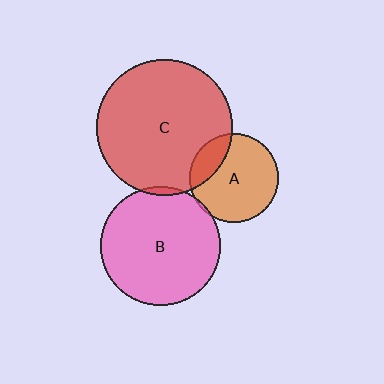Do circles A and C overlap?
Yes.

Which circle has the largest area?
Circle C (red).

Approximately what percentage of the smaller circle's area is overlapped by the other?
Approximately 20%.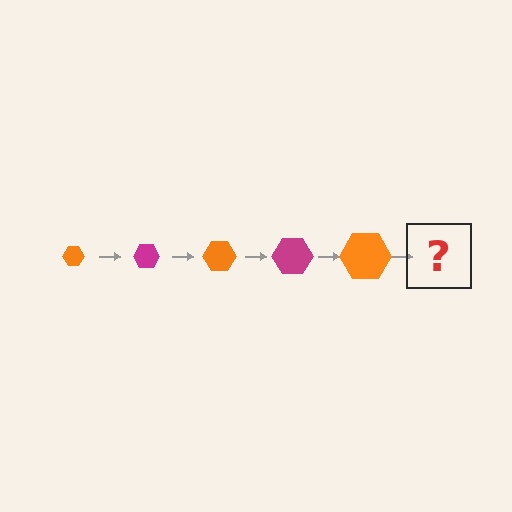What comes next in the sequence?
The next element should be a magenta hexagon, larger than the previous one.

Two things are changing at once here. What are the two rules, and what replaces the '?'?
The two rules are that the hexagon grows larger each step and the color cycles through orange and magenta. The '?' should be a magenta hexagon, larger than the previous one.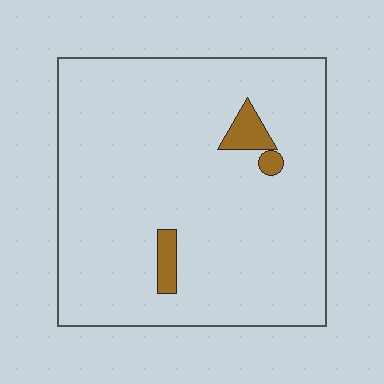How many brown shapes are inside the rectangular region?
3.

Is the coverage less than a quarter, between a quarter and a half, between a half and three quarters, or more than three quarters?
Less than a quarter.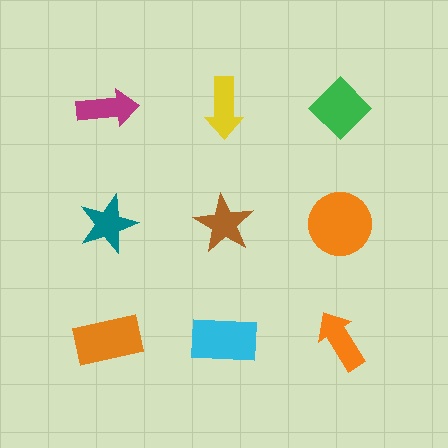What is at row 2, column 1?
A teal star.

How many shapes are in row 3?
3 shapes.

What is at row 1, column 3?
A green diamond.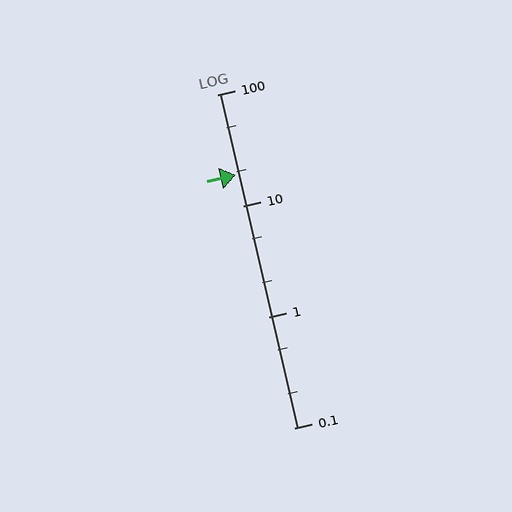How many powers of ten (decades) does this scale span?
The scale spans 3 decades, from 0.1 to 100.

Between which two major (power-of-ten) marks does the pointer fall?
The pointer is between 10 and 100.